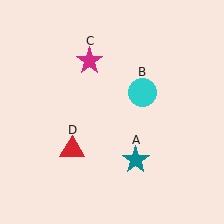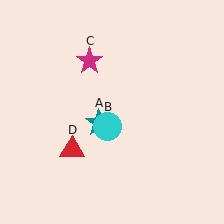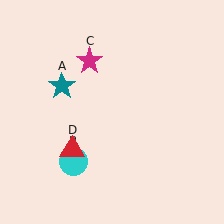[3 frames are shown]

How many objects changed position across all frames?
2 objects changed position: teal star (object A), cyan circle (object B).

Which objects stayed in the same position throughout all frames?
Magenta star (object C) and red triangle (object D) remained stationary.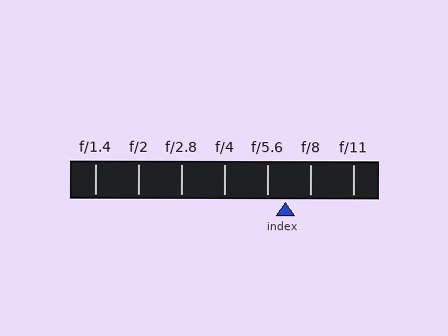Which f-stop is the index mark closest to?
The index mark is closest to f/5.6.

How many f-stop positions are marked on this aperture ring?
There are 7 f-stop positions marked.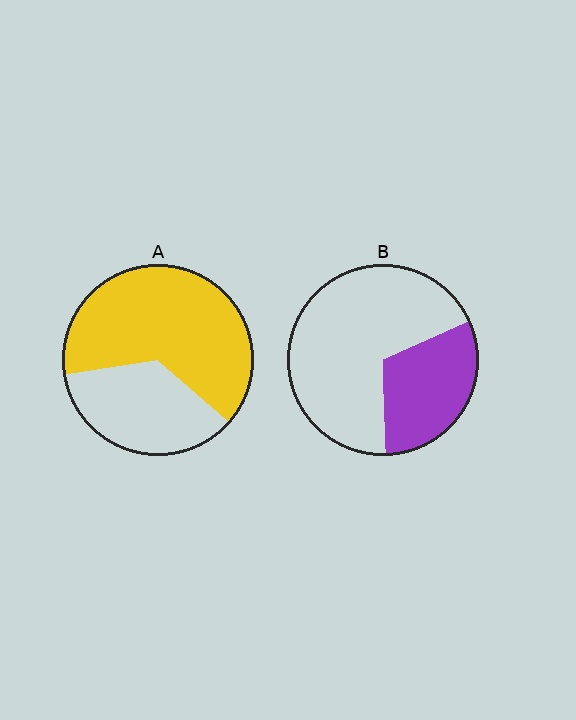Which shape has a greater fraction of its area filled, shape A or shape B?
Shape A.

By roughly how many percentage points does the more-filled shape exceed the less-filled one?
By roughly 35 percentage points (A over B).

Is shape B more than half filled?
No.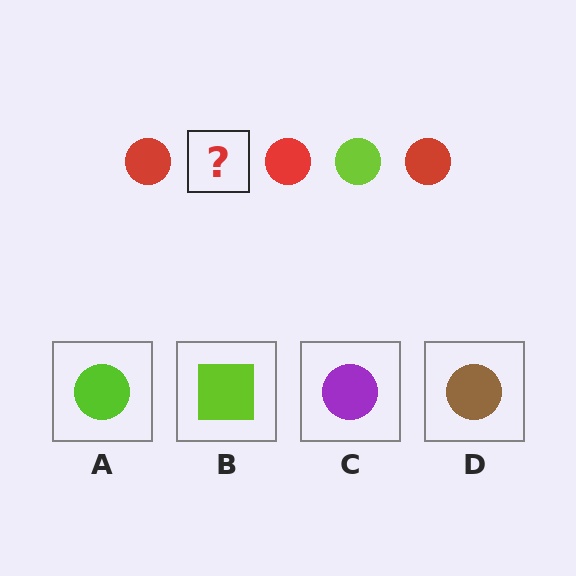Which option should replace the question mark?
Option A.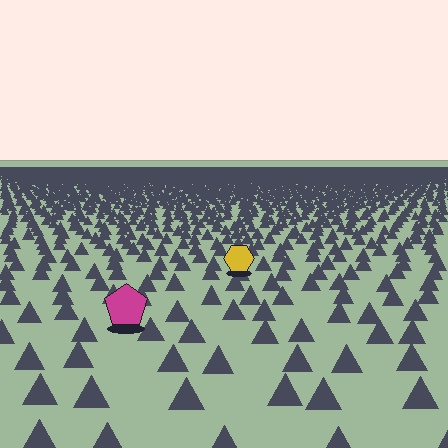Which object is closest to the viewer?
The magenta pentagon is closest. The texture marks near it are larger and more spread out.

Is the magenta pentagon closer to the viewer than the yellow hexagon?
Yes. The magenta pentagon is closer — you can tell from the texture gradient: the ground texture is coarser near it.